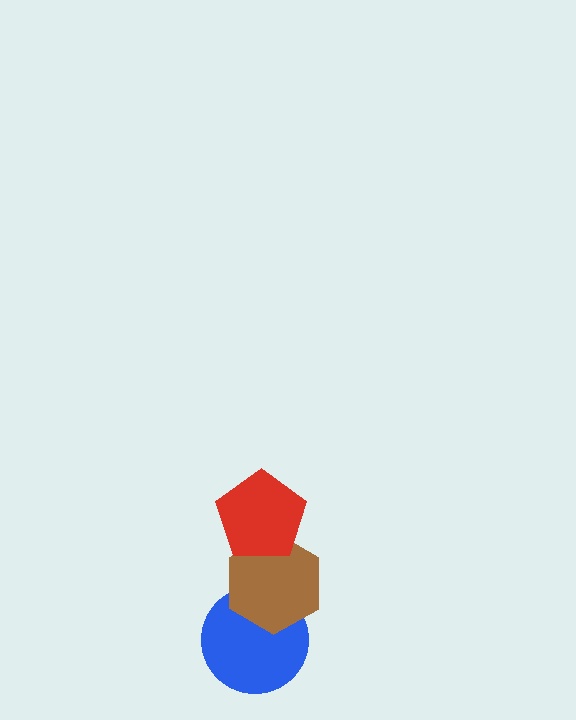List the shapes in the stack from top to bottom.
From top to bottom: the red pentagon, the brown hexagon, the blue circle.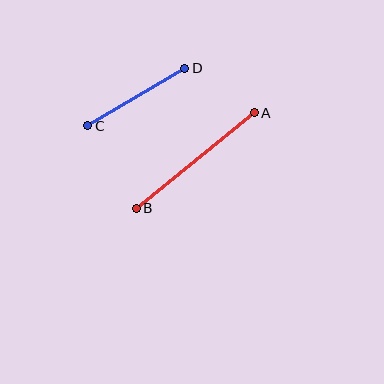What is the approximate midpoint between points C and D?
The midpoint is at approximately (136, 97) pixels.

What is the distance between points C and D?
The distance is approximately 113 pixels.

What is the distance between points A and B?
The distance is approximately 152 pixels.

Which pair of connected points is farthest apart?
Points A and B are farthest apart.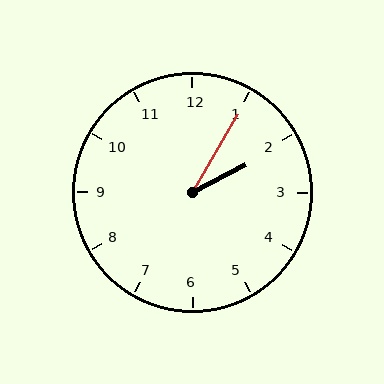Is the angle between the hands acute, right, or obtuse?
It is acute.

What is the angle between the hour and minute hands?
Approximately 32 degrees.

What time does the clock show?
2:05.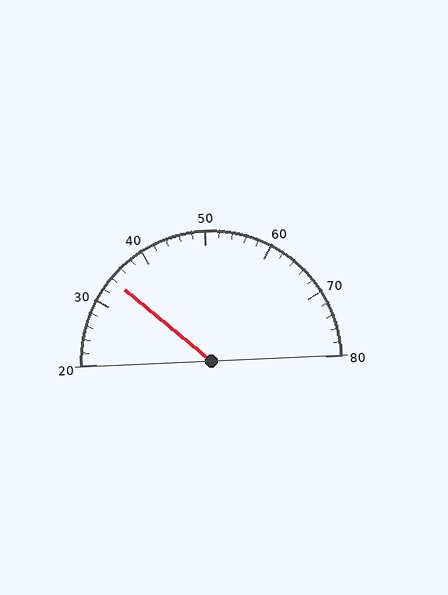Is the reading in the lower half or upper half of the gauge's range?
The reading is in the lower half of the range (20 to 80).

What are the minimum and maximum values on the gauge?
The gauge ranges from 20 to 80.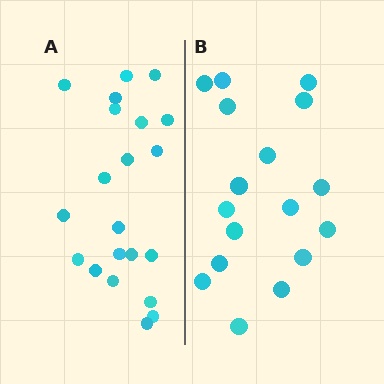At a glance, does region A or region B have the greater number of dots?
Region A (the left region) has more dots.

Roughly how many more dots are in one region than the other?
Region A has about 4 more dots than region B.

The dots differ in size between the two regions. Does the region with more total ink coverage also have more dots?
No. Region B has more total ink coverage because its dots are larger, but region A actually contains more individual dots. Total area can be misleading — the number of items is what matters here.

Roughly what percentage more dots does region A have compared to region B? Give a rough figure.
About 25% more.